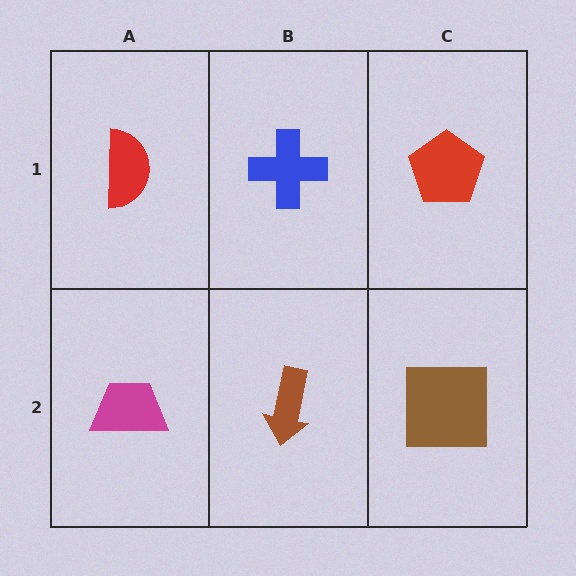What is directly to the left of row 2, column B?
A magenta trapezoid.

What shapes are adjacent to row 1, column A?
A magenta trapezoid (row 2, column A), a blue cross (row 1, column B).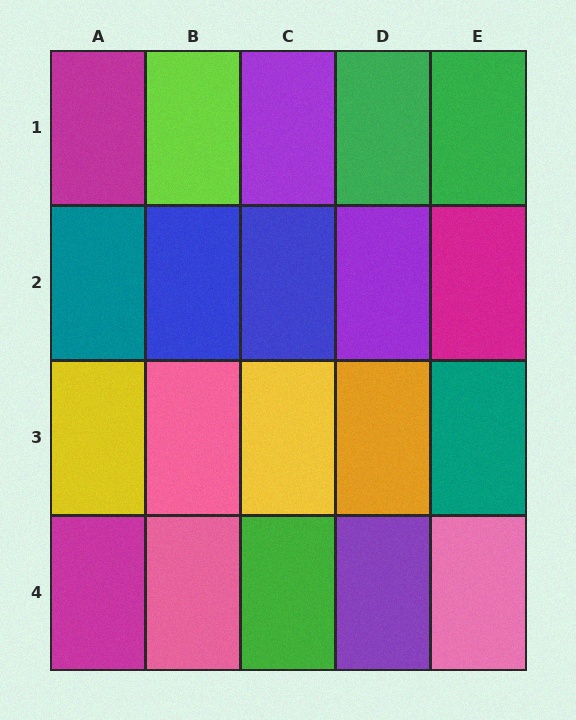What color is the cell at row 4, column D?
Purple.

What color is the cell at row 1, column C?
Purple.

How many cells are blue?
2 cells are blue.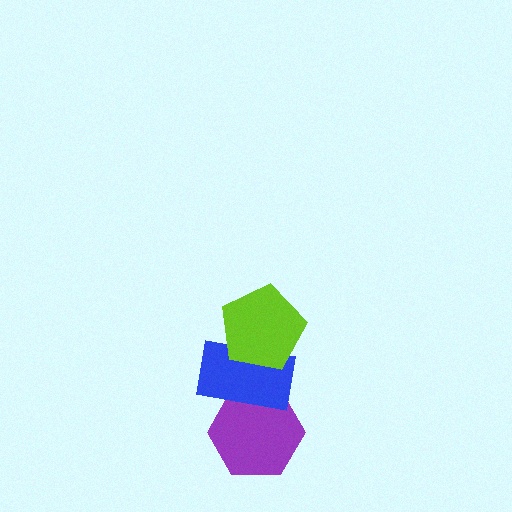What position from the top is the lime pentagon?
The lime pentagon is 1st from the top.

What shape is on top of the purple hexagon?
The blue rectangle is on top of the purple hexagon.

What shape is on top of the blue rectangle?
The lime pentagon is on top of the blue rectangle.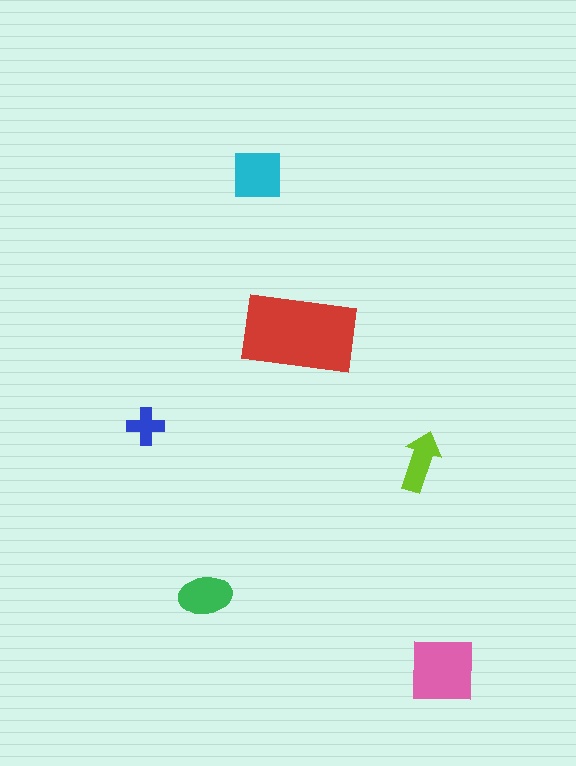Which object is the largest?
The red rectangle.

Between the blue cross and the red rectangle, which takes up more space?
The red rectangle.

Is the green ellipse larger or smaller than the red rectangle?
Smaller.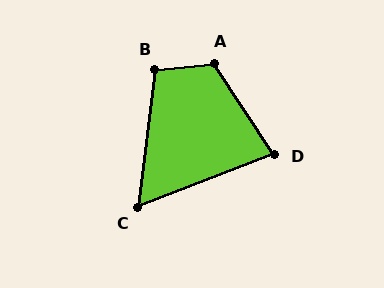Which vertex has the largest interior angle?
A, at approximately 118 degrees.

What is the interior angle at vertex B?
Approximately 103 degrees (obtuse).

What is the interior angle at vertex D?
Approximately 77 degrees (acute).